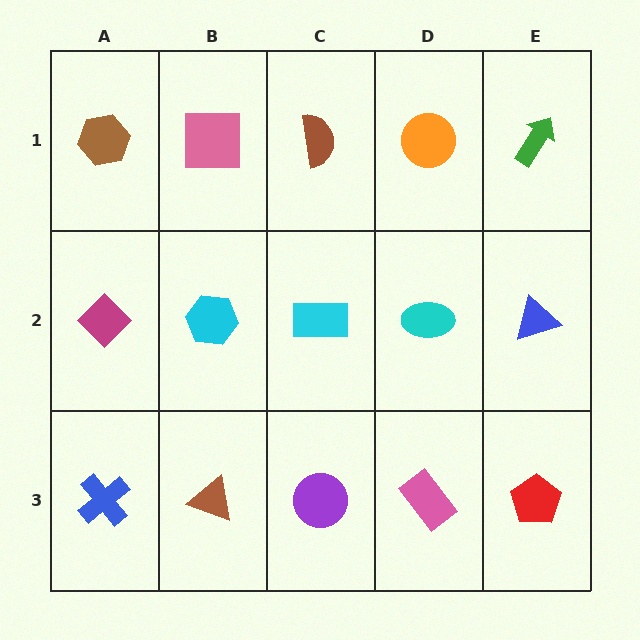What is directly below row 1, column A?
A magenta diamond.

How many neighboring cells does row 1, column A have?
2.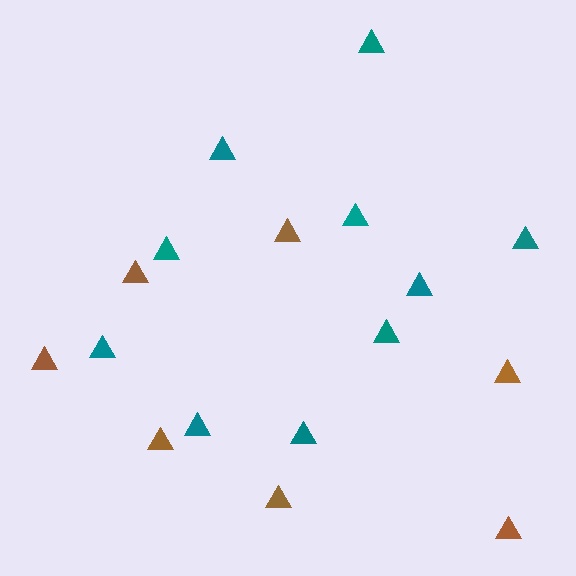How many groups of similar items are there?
There are 2 groups: one group of teal triangles (10) and one group of brown triangles (7).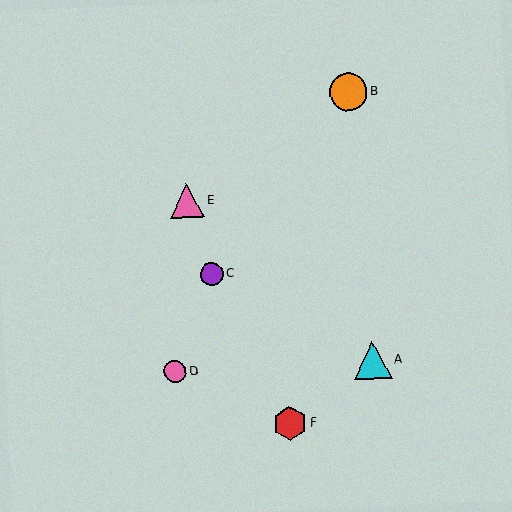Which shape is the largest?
The cyan triangle (labeled A) is the largest.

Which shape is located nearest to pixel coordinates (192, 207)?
The pink triangle (labeled E) at (187, 201) is nearest to that location.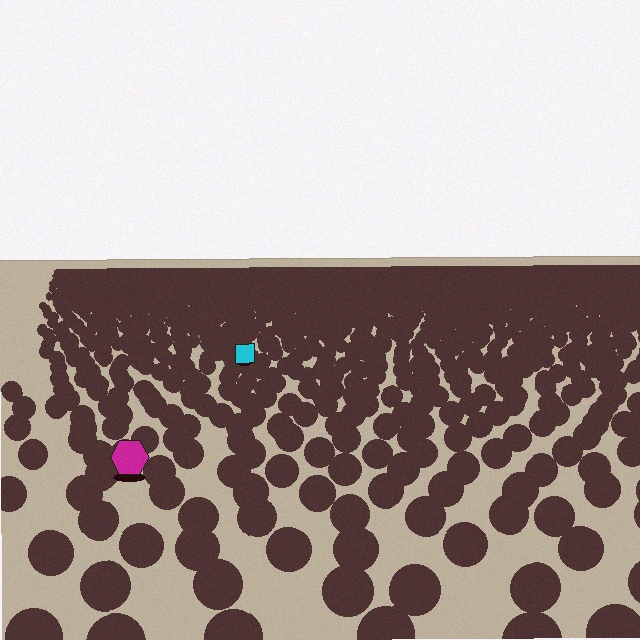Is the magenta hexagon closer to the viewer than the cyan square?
Yes. The magenta hexagon is closer — you can tell from the texture gradient: the ground texture is coarser near it.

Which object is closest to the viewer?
The magenta hexagon is closest. The texture marks near it are larger and more spread out.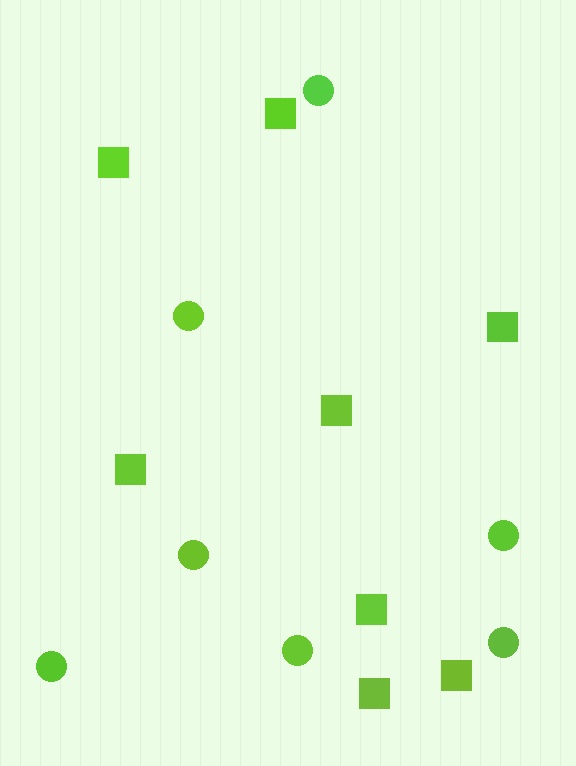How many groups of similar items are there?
There are 2 groups: one group of circles (7) and one group of squares (8).